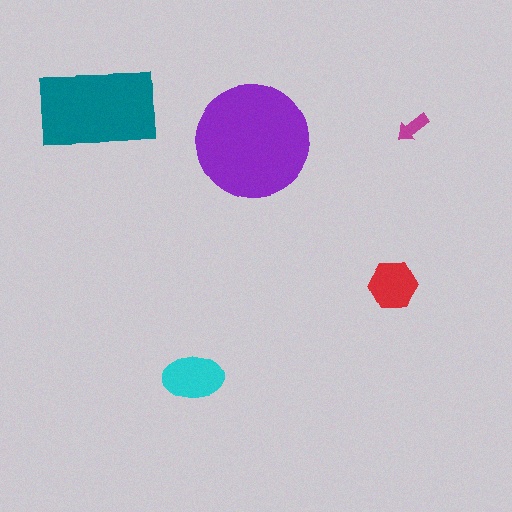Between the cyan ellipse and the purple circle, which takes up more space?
The purple circle.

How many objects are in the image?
There are 5 objects in the image.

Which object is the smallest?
The magenta arrow.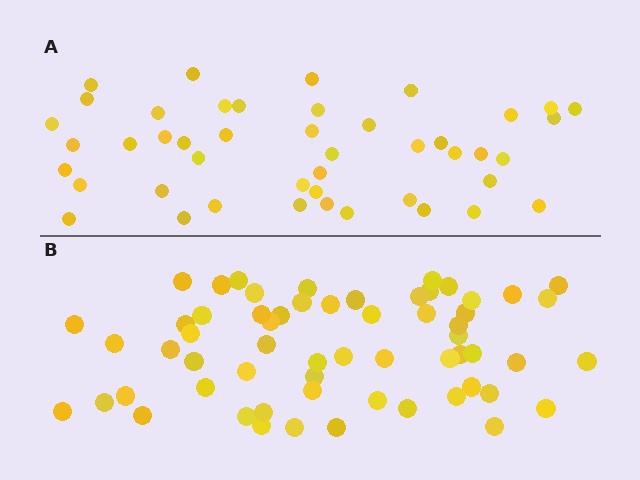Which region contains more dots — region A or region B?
Region B (the bottom region) has more dots.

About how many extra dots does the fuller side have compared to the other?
Region B has approximately 15 more dots than region A.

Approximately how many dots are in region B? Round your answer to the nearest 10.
About 60 dots.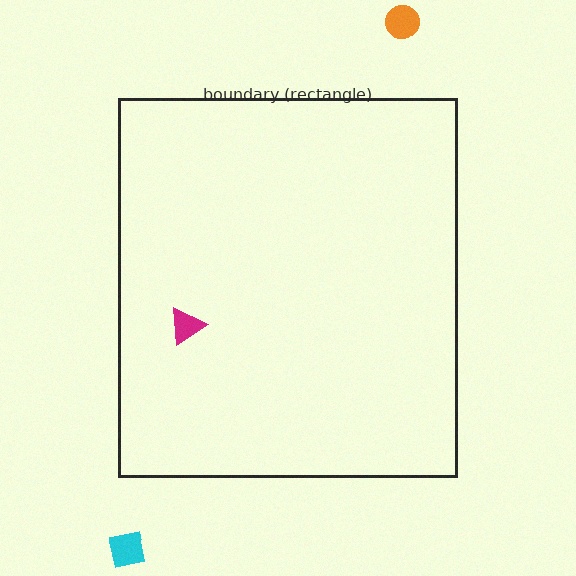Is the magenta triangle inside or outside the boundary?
Inside.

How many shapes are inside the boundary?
1 inside, 2 outside.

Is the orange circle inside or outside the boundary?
Outside.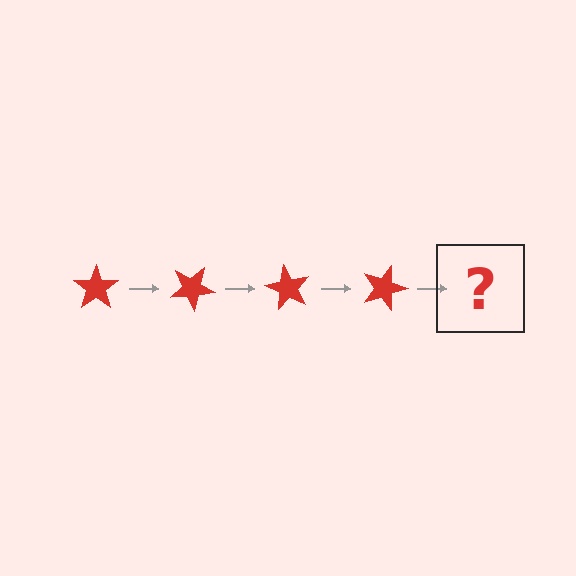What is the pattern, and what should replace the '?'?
The pattern is that the star rotates 30 degrees each step. The '?' should be a red star rotated 120 degrees.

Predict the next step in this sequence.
The next step is a red star rotated 120 degrees.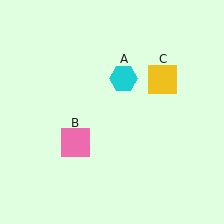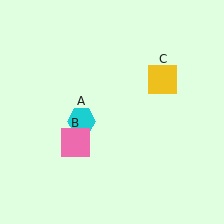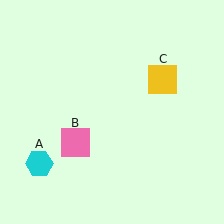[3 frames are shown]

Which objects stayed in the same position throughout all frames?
Pink square (object B) and yellow square (object C) remained stationary.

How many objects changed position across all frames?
1 object changed position: cyan hexagon (object A).